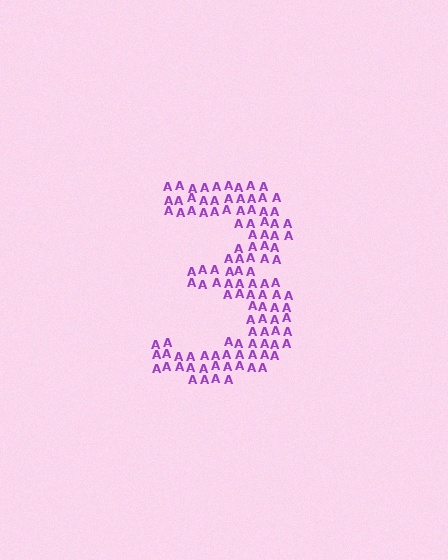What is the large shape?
The large shape is the digit 3.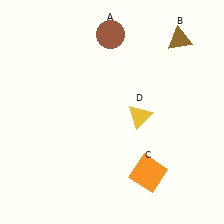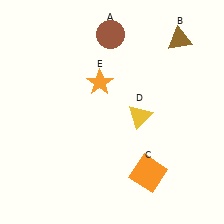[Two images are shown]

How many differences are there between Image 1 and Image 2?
There is 1 difference between the two images.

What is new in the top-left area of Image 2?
An orange star (E) was added in the top-left area of Image 2.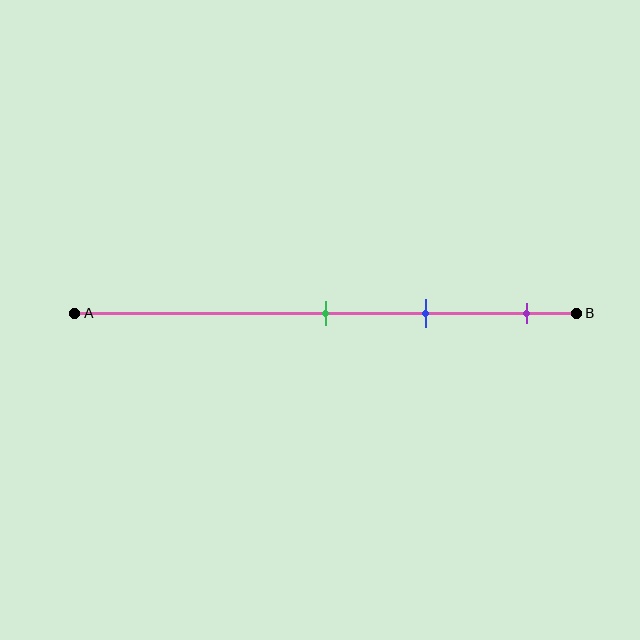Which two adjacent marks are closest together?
The green and blue marks are the closest adjacent pair.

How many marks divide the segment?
There are 3 marks dividing the segment.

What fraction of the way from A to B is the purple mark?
The purple mark is approximately 90% (0.9) of the way from A to B.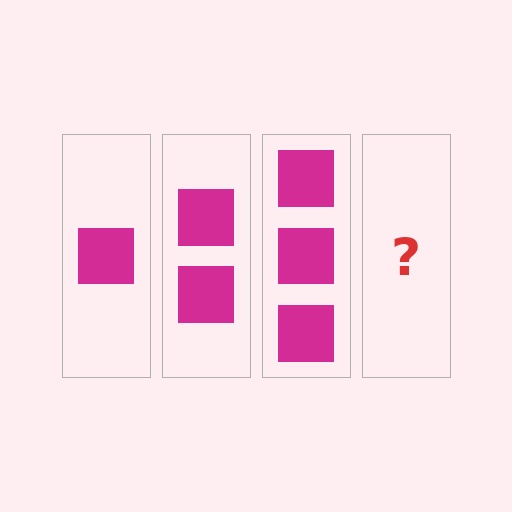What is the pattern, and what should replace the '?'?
The pattern is that each step adds one more square. The '?' should be 4 squares.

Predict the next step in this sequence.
The next step is 4 squares.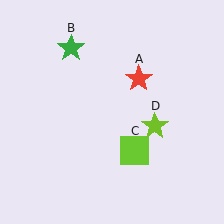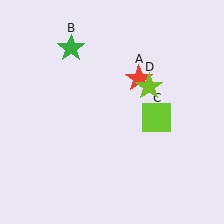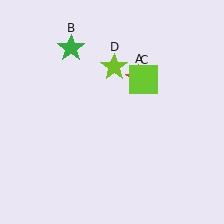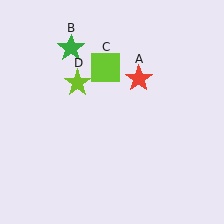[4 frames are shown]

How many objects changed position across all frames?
2 objects changed position: lime square (object C), lime star (object D).